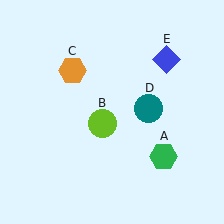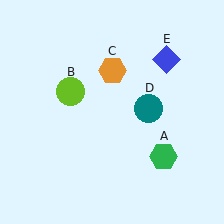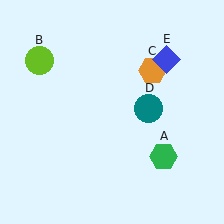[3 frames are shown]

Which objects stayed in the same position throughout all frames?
Green hexagon (object A) and teal circle (object D) and blue diamond (object E) remained stationary.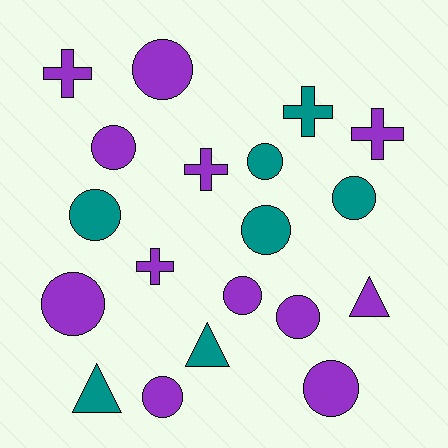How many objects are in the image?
There are 19 objects.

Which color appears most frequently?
Purple, with 12 objects.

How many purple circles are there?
There are 7 purple circles.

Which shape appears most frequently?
Circle, with 11 objects.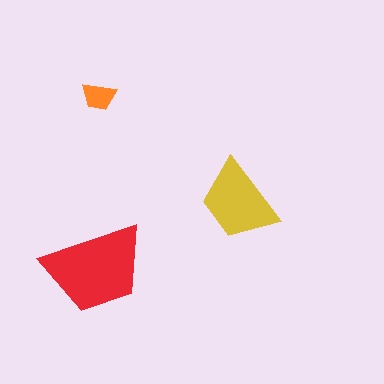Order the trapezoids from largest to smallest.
the red one, the yellow one, the orange one.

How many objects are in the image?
There are 3 objects in the image.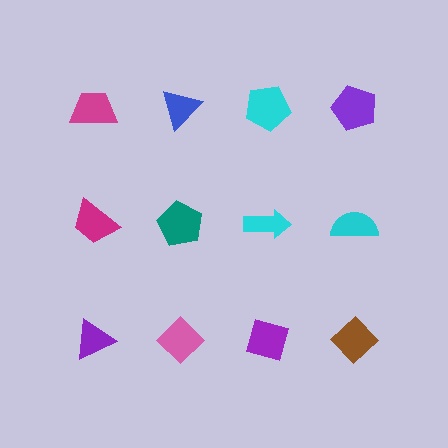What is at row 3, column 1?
A purple triangle.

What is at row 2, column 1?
A magenta trapezoid.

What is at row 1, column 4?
A purple pentagon.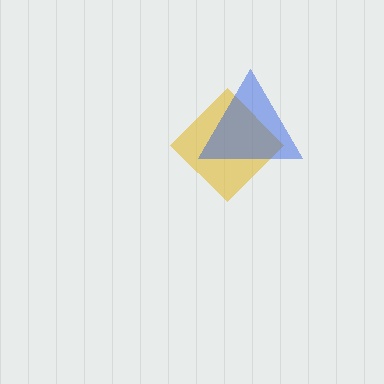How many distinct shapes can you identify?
There are 2 distinct shapes: a yellow diamond, a blue triangle.